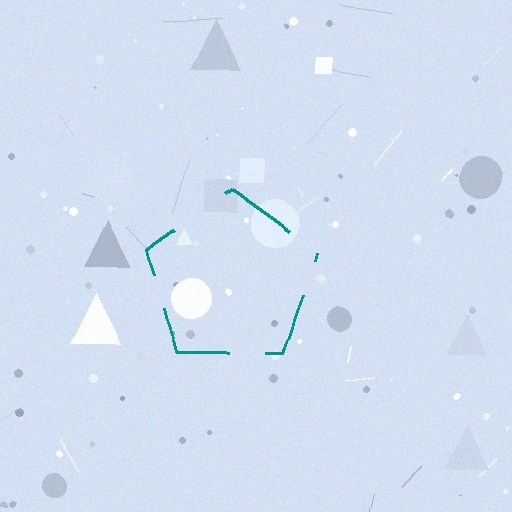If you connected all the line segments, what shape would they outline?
They would outline a pentagon.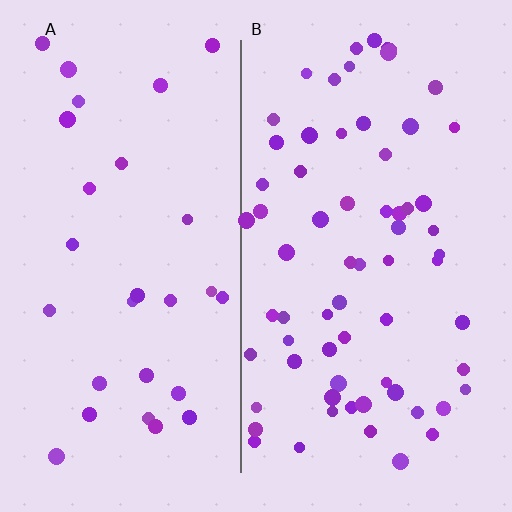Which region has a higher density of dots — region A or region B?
B (the right).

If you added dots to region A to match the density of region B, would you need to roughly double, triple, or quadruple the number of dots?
Approximately double.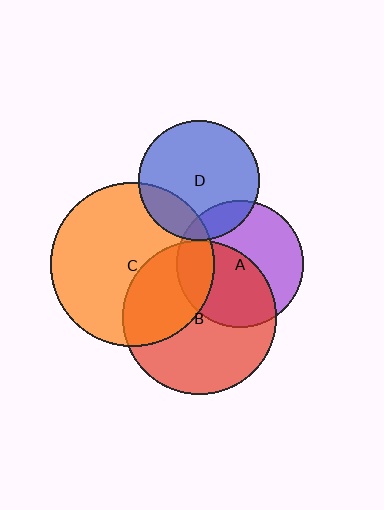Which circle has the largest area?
Circle C (orange).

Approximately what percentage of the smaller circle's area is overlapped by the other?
Approximately 15%.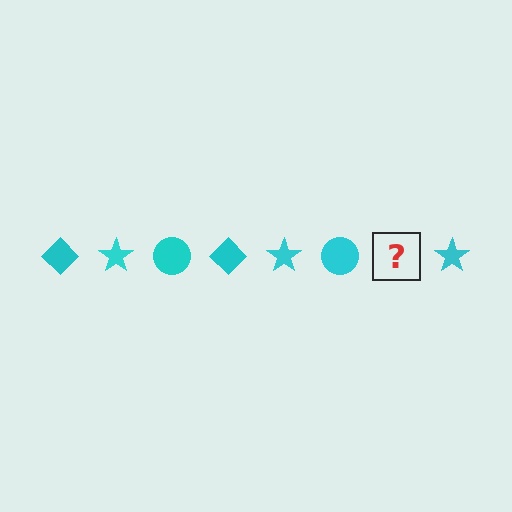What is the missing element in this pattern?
The missing element is a cyan diamond.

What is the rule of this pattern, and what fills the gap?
The rule is that the pattern cycles through diamond, star, circle shapes in cyan. The gap should be filled with a cyan diamond.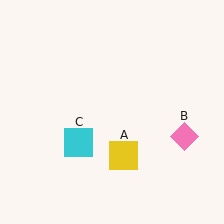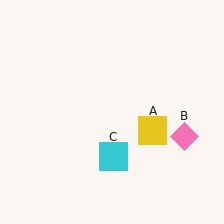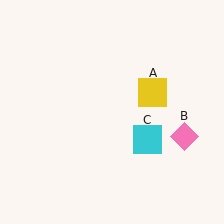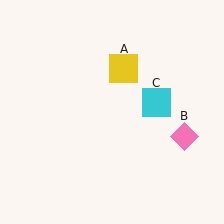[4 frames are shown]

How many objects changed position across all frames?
2 objects changed position: yellow square (object A), cyan square (object C).